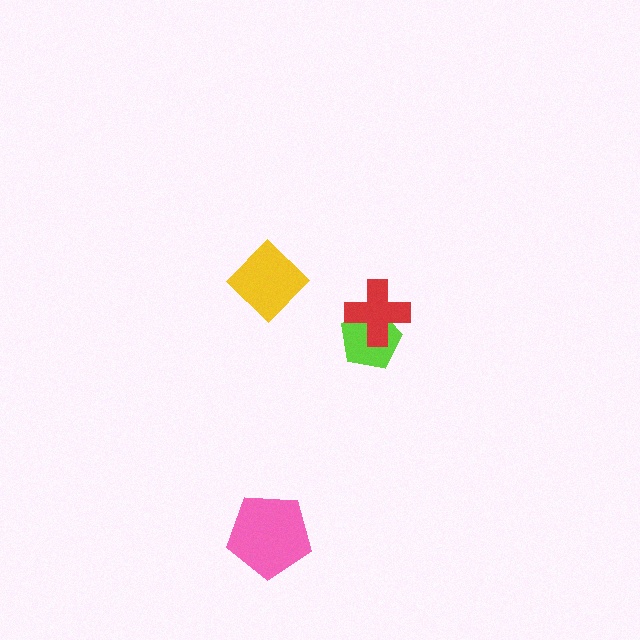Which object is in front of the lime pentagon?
The red cross is in front of the lime pentagon.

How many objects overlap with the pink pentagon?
0 objects overlap with the pink pentagon.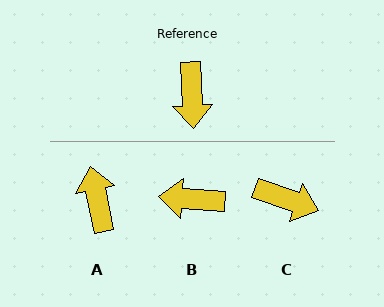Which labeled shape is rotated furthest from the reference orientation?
A, about 172 degrees away.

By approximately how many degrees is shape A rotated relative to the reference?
Approximately 172 degrees clockwise.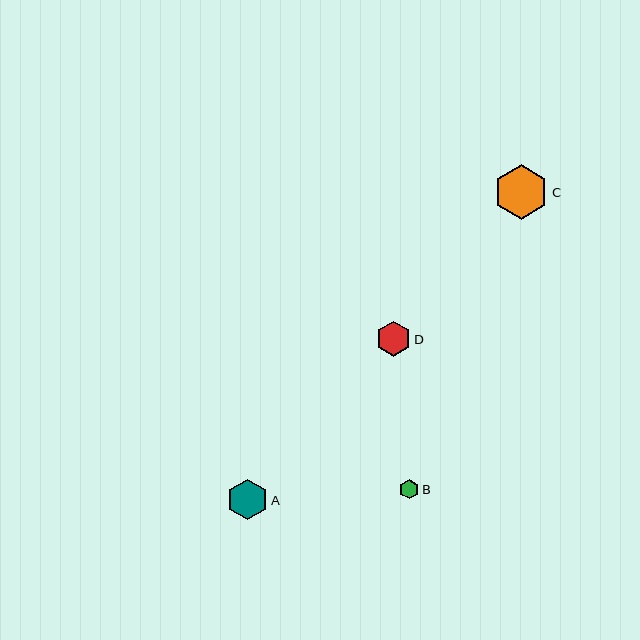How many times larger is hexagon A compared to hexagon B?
Hexagon A is approximately 2.1 times the size of hexagon B.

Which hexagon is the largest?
Hexagon C is the largest with a size of approximately 55 pixels.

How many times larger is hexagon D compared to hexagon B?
Hexagon D is approximately 1.8 times the size of hexagon B.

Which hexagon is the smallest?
Hexagon B is the smallest with a size of approximately 19 pixels.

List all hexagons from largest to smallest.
From largest to smallest: C, A, D, B.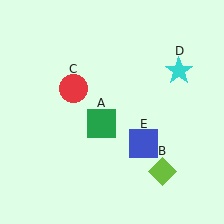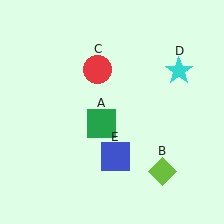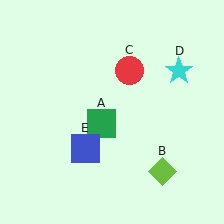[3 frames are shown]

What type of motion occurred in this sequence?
The red circle (object C), blue square (object E) rotated clockwise around the center of the scene.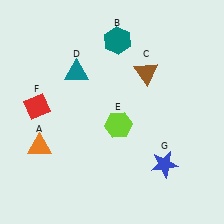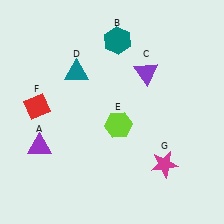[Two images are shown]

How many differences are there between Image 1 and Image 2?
There are 3 differences between the two images.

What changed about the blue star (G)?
In Image 1, G is blue. In Image 2, it changed to magenta.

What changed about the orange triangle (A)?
In Image 1, A is orange. In Image 2, it changed to purple.